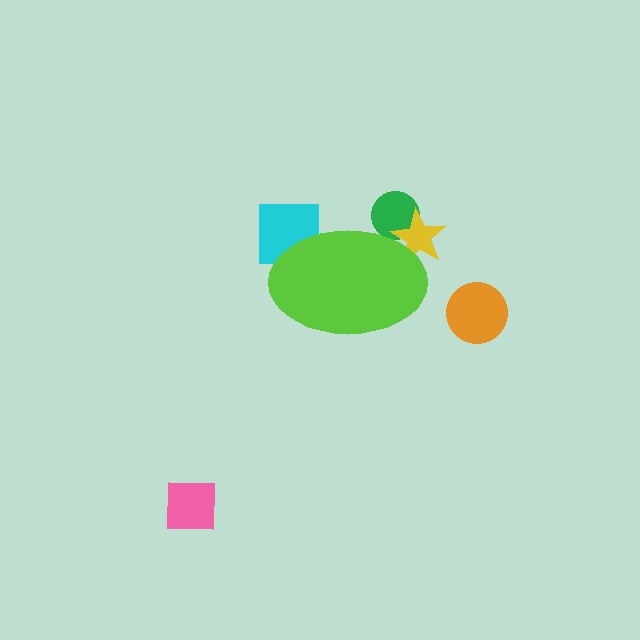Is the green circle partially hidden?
Yes, the green circle is partially hidden behind the lime ellipse.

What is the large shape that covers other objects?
A lime ellipse.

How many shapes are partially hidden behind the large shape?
3 shapes are partially hidden.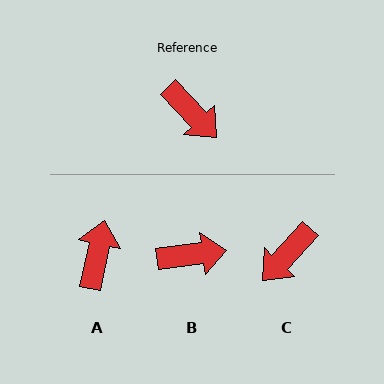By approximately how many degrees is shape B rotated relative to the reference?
Approximately 54 degrees counter-clockwise.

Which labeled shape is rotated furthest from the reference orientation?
A, about 125 degrees away.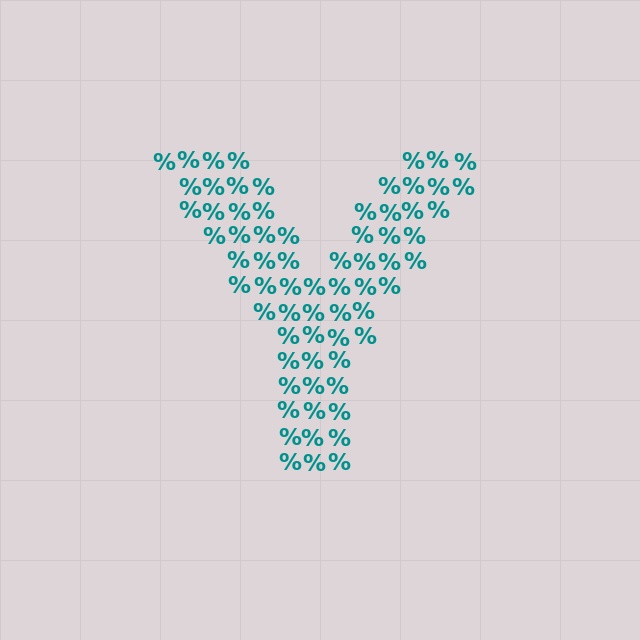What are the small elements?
The small elements are percent signs.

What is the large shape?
The large shape is the letter Y.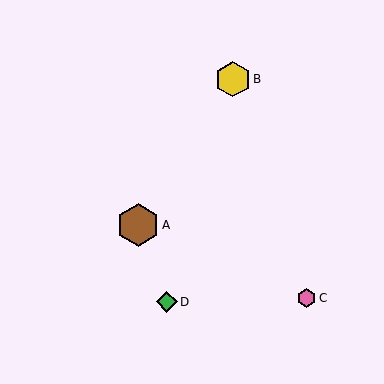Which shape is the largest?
The brown hexagon (labeled A) is the largest.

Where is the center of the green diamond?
The center of the green diamond is at (167, 302).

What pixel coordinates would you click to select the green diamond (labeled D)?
Click at (167, 302) to select the green diamond D.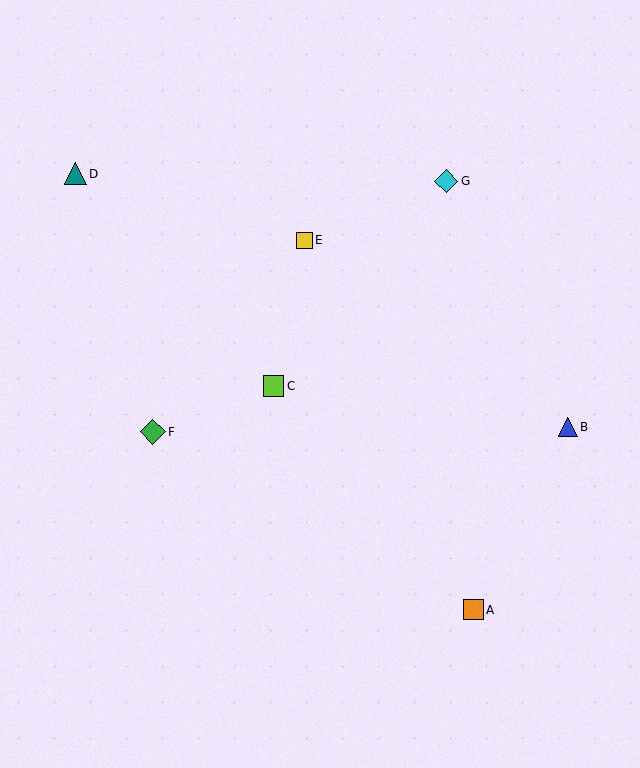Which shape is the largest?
The green diamond (labeled F) is the largest.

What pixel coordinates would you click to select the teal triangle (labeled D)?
Click at (75, 174) to select the teal triangle D.